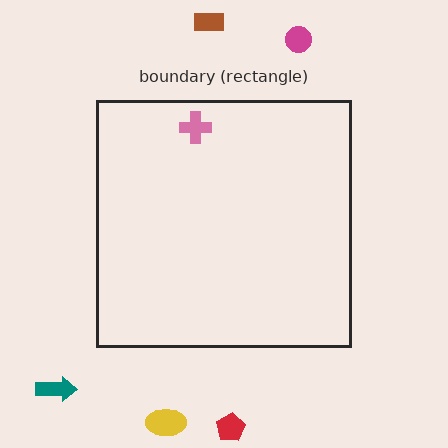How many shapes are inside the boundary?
1 inside, 5 outside.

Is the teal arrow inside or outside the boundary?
Outside.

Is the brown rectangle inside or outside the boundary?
Outside.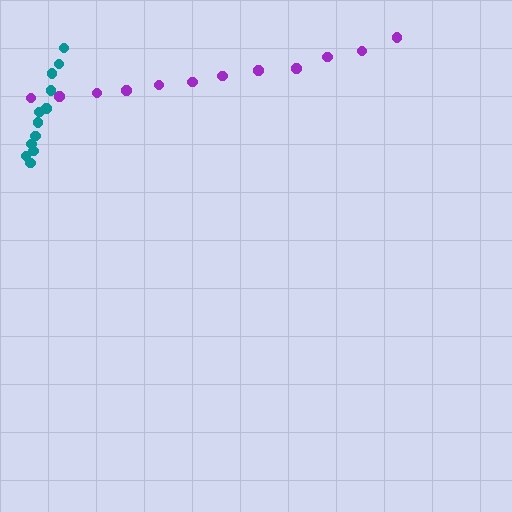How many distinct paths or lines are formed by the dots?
There are 2 distinct paths.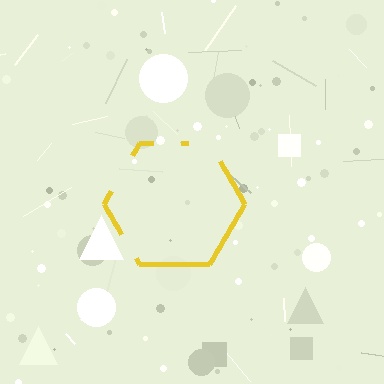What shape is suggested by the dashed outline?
The dashed outline suggests a hexagon.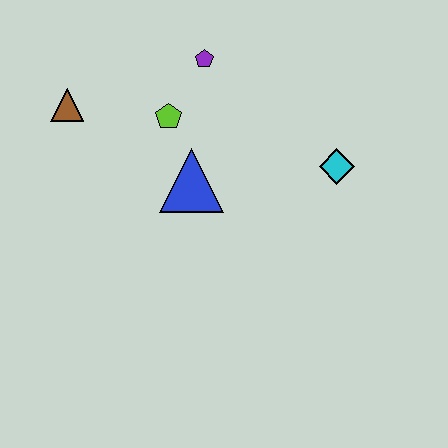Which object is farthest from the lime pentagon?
The cyan diamond is farthest from the lime pentagon.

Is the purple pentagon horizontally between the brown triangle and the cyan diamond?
Yes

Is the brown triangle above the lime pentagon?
Yes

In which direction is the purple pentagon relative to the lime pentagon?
The purple pentagon is above the lime pentagon.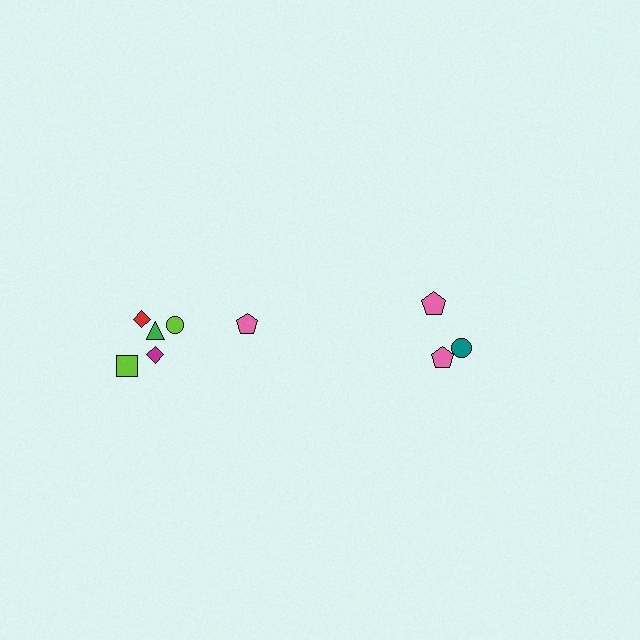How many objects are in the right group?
There are 3 objects.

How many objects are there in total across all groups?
There are 9 objects.